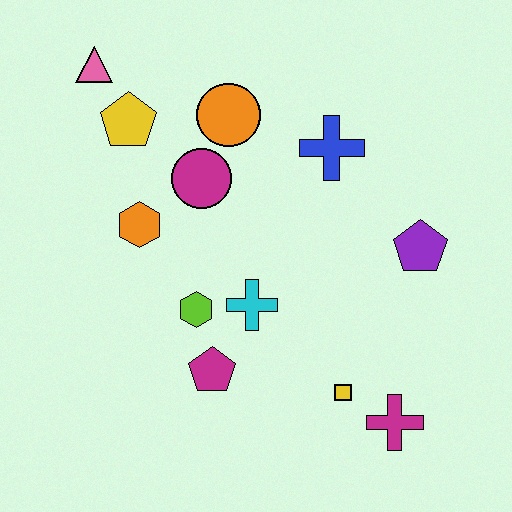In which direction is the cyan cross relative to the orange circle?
The cyan cross is below the orange circle.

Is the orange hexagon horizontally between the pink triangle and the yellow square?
Yes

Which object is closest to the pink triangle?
The yellow pentagon is closest to the pink triangle.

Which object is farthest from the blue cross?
The magenta cross is farthest from the blue cross.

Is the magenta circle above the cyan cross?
Yes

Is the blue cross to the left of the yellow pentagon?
No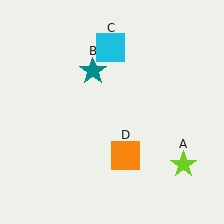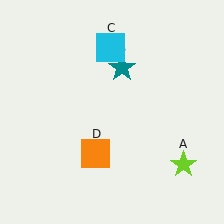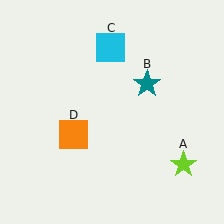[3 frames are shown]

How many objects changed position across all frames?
2 objects changed position: teal star (object B), orange square (object D).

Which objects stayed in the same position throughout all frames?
Lime star (object A) and cyan square (object C) remained stationary.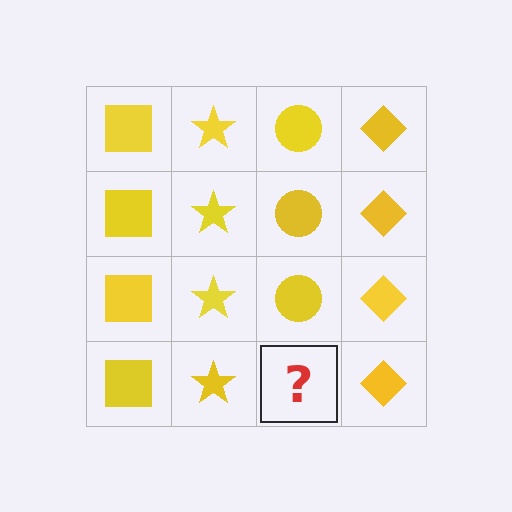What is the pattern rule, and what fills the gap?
The rule is that each column has a consistent shape. The gap should be filled with a yellow circle.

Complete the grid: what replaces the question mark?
The question mark should be replaced with a yellow circle.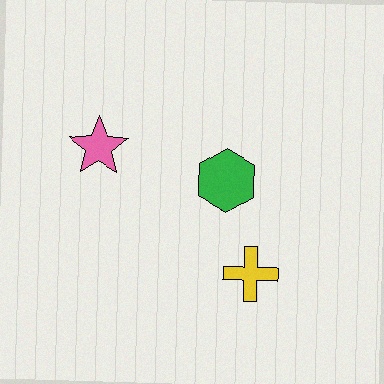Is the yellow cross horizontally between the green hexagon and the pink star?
No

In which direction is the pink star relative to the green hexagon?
The pink star is to the left of the green hexagon.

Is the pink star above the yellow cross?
Yes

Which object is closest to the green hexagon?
The yellow cross is closest to the green hexagon.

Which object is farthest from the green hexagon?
The pink star is farthest from the green hexagon.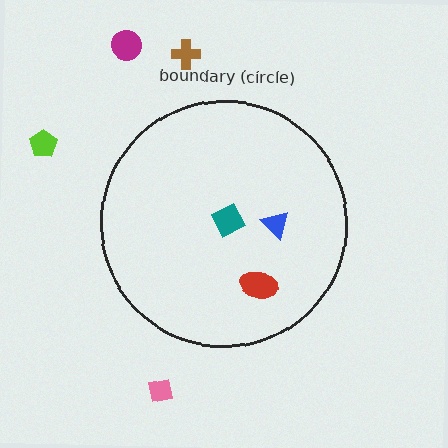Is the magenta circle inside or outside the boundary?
Outside.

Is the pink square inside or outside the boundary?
Outside.